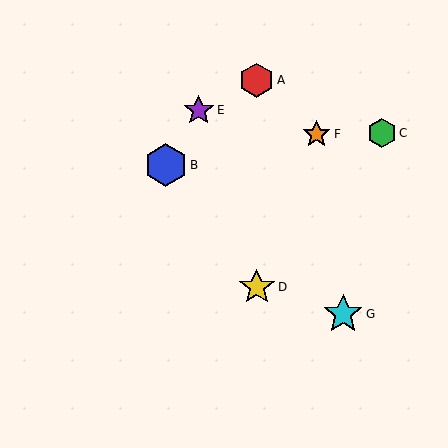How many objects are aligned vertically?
2 objects (A, D) are aligned vertically.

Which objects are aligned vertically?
Objects A, D are aligned vertically.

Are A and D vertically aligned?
Yes, both are at x≈257.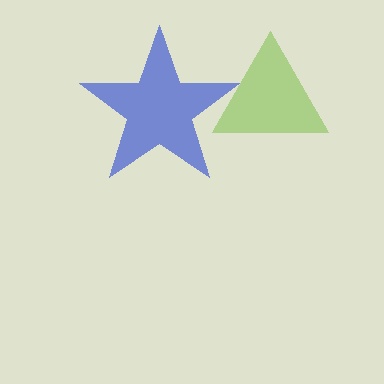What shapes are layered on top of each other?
The layered shapes are: a blue star, a lime triangle.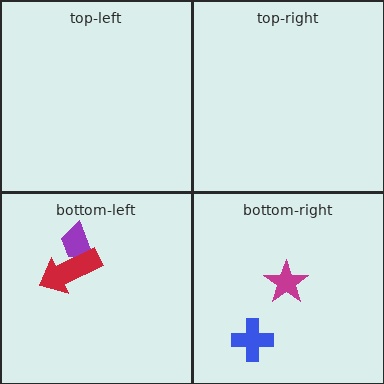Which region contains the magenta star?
The bottom-right region.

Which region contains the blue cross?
The bottom-right region.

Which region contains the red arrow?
The bottom-left region.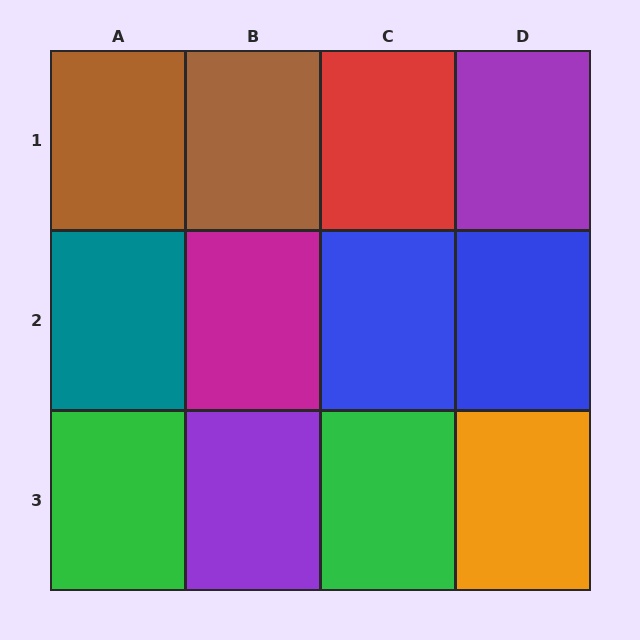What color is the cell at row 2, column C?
Blue.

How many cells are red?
1 cell is red.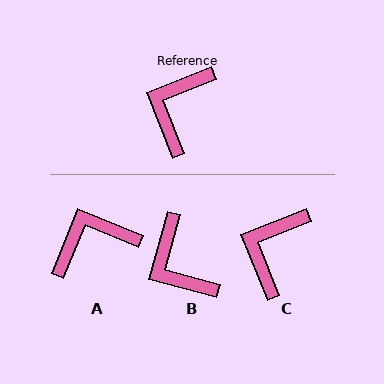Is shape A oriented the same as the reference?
No, it is off by about 44 degrees.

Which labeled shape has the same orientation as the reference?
C.